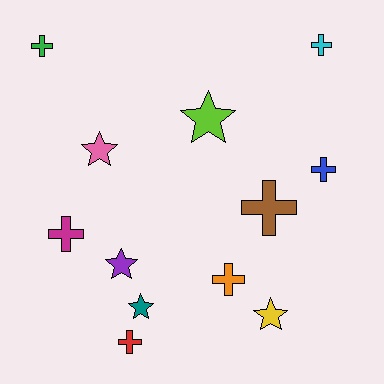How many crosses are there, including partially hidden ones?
There are 7 crosses.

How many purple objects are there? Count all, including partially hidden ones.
There is 1 purple object.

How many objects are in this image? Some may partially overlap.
There are 12 objects.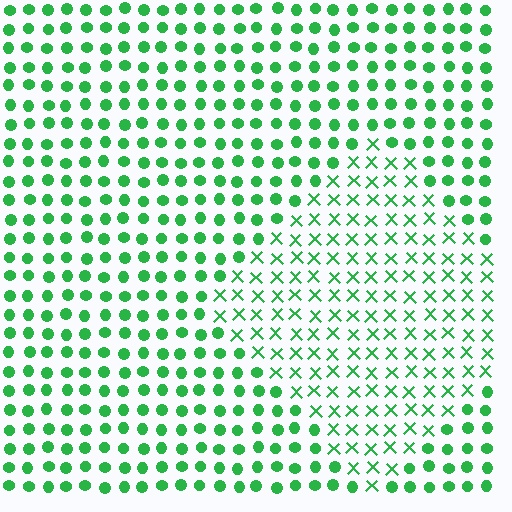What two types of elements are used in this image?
The image uses X marks inside the diamond region and circles outside it.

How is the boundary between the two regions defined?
The boundary is defined by a change in element shape: X marks inside vs. circles outside. All elements share the same color and spacing.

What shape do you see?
I see a diamond.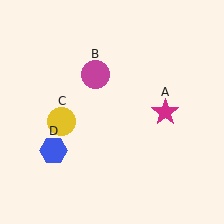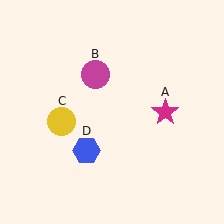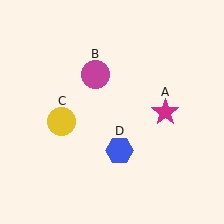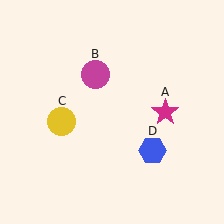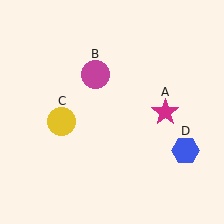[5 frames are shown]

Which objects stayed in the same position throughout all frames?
Magenta star (object A) and magenta circle (object B) and yellow circle (object C) remained stationary.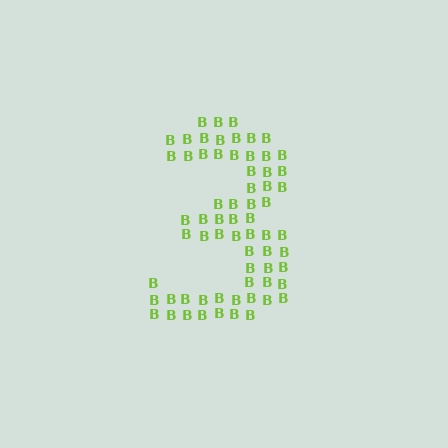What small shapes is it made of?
It is made of small letter B's.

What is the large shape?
The large shape is the digit 3.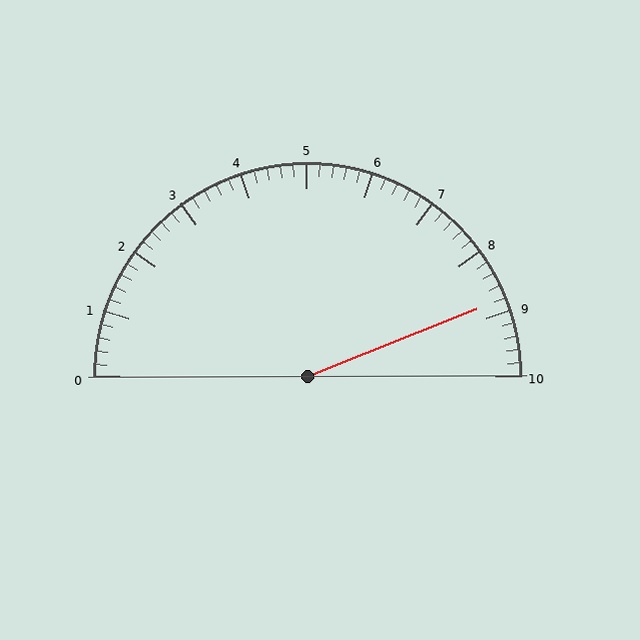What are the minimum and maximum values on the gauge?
The gauge ranges from 0 to 10.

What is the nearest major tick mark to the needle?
The nearest major tick mark is 9.